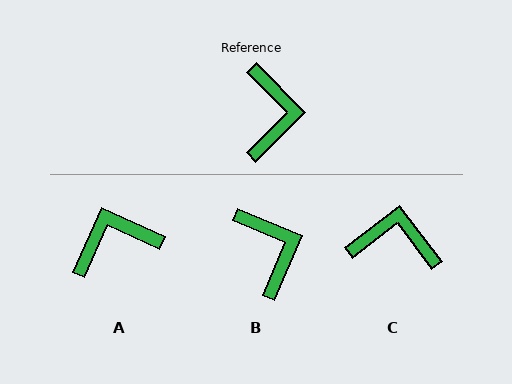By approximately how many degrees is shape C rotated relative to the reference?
Approximately 82 degrees counter-clockwise.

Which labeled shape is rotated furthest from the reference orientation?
A, about 111 degrees away.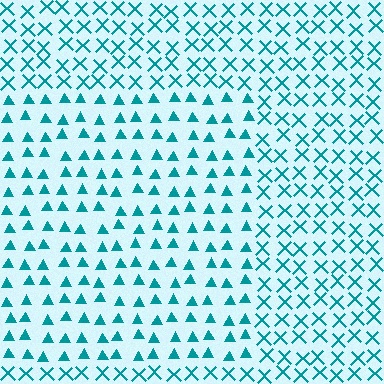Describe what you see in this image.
The image is filled with small teal elements arranged in a uniform grid. A rectangle-shaped region contains triangles, while the surrounding area contains X marks. The boundary is defined purely by the change in element shape.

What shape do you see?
I see a rectangle.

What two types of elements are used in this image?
The image uses triangles inside the rectangle region and X marks outside it.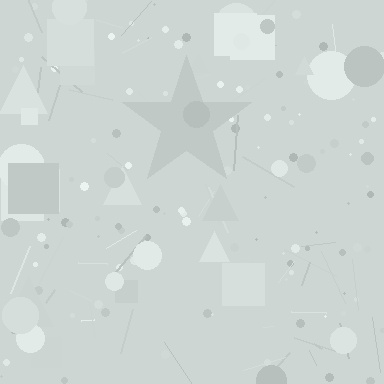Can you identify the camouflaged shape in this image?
The camouflaged shape is a star.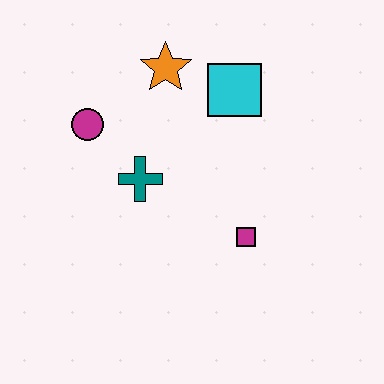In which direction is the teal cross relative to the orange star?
The teal cross is below the orange star.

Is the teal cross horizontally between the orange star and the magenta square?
No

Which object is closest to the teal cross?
The magenta circle is closest to the teal cross.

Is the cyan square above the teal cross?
Yes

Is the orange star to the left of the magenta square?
Yes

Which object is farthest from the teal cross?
The cyan square is farthest from the teal cross.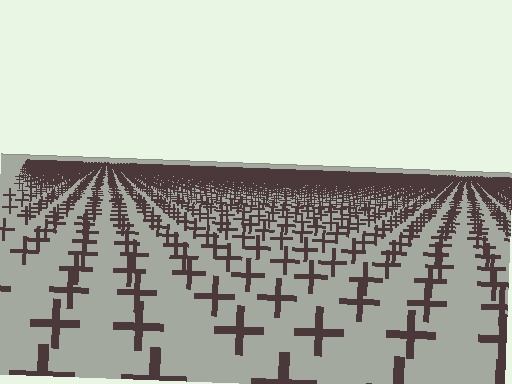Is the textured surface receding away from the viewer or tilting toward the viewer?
The surface is receding away from the viewer. Texture elements get smaller and denser toward the top.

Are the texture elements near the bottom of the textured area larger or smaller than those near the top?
Larger. Near the bottom, elements are closer to the viewer and appear at a bigger on-screen size.